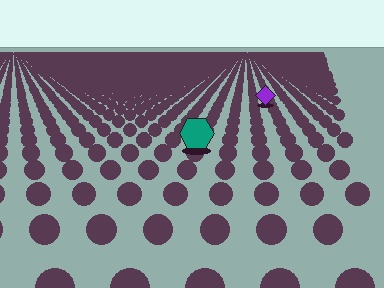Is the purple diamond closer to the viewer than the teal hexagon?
No. The teal hexagon is closer — you can tell from the texture gradient: the ground texture is coarser near it.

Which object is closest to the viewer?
The teal hexagon is closest. The texture marks near it are larger and more spread out.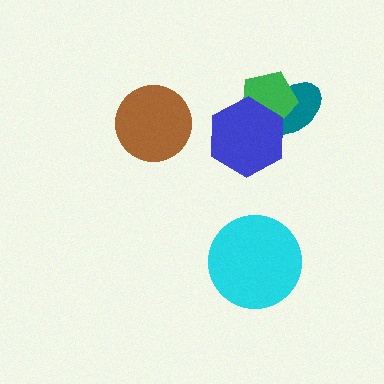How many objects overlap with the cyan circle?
0 objects overlap with the cyan circle.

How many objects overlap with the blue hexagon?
2 objects overlap with the blue hexagon.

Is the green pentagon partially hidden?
Yes, it is partially covered by another shape.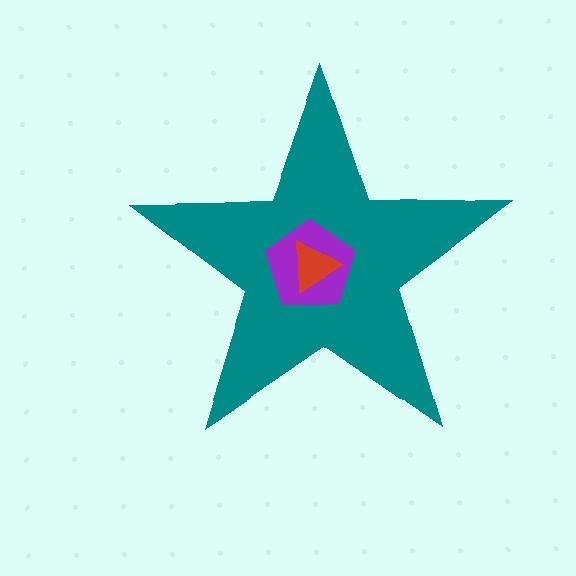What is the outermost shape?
The teal star.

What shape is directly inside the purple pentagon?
The red triangle.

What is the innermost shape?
The red triangle.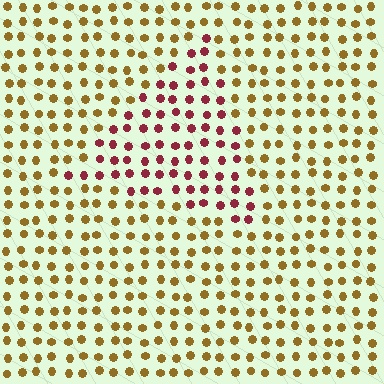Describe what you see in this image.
The image is filled with small brown elements in a uniform arrangement. A triangle-shaped region is visible where the elements are tinted to a slightly different hue, forming a subtle color boundary.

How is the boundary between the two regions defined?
The boundary is defined purely by a slight shift in hue (about 55 degrees). Spacing, size, and orientation are identical on both sides.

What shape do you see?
I see a triangle.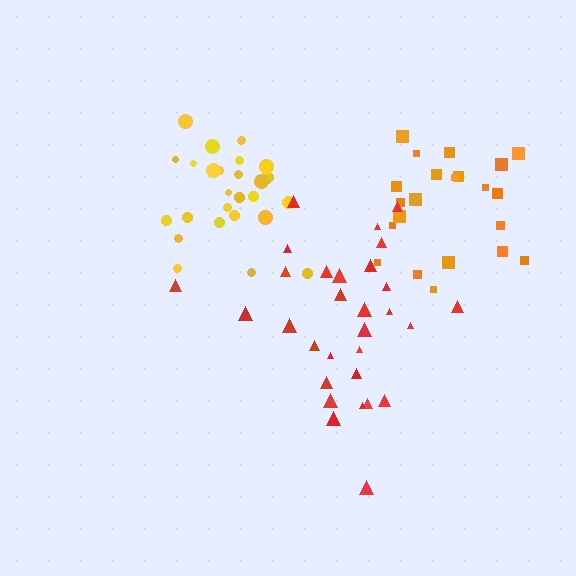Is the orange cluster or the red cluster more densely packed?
Red.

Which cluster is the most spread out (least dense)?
Orange.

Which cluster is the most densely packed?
Yellow.